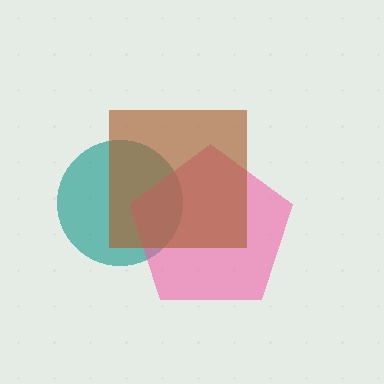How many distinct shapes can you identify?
There are 3 distinct shapes: a teal circle, a pink pentagon, a brown square.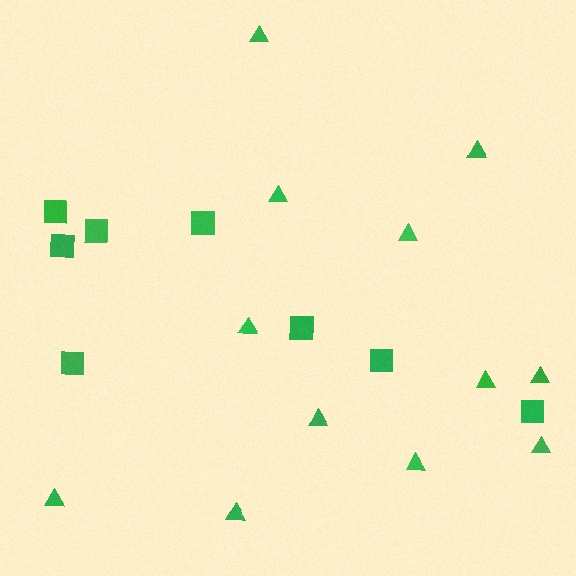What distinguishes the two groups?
There are 2 groups: one group of triangles (12) and one group of squares (8).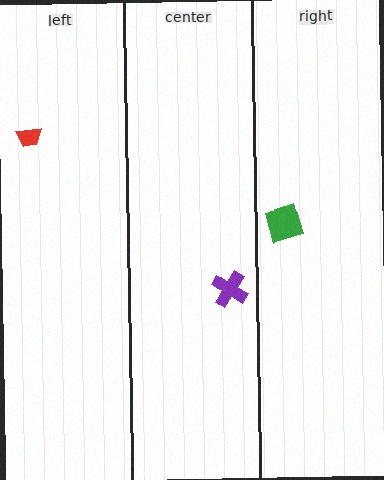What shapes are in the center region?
The purple cross.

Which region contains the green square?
The right region.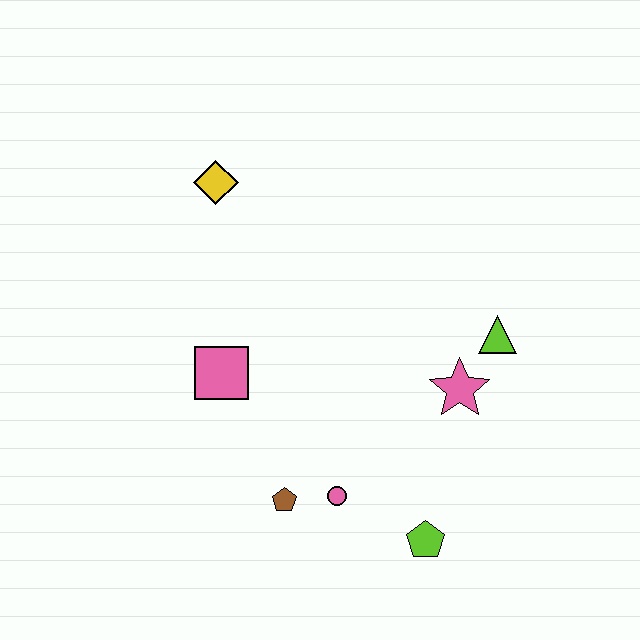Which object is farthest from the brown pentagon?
The yellow diamond is farthest from the brown pentagon.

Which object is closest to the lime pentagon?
The pink circle is closest to the lime pentagon.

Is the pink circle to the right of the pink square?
Yes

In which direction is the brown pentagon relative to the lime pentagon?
The brown pentagon is to the left of the lime pentagon.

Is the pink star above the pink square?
No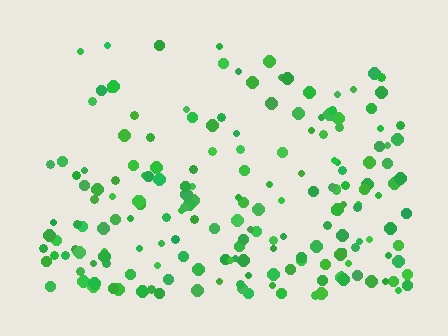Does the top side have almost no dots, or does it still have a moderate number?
Still a moderate number, just noticeably fewer than the bottom.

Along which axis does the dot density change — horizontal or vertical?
Vertical.